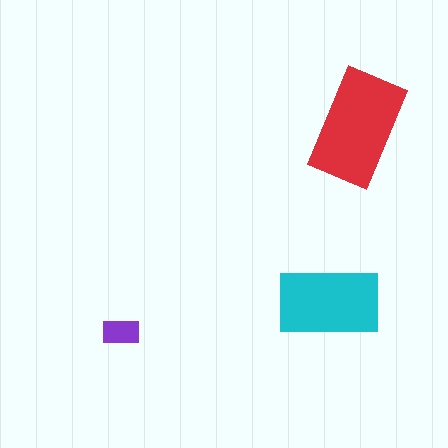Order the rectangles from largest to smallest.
the red one, the cyan one, the purple one.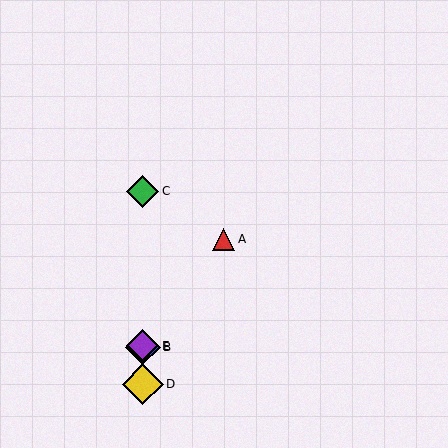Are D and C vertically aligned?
Yes, both are at x≈143.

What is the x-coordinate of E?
Object E is at x≈143.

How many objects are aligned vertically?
4 objects (B, C, D, E) are aligned vertically.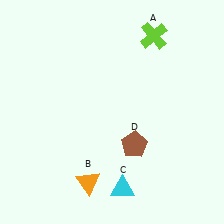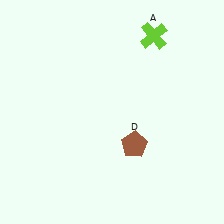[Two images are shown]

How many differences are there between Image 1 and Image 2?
There are 2 differences between the two images.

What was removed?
The orange triangle (B), the cyan triangle (C) were removed in Image 2.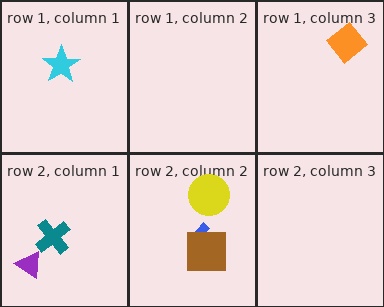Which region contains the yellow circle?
The row 2, column 2 region.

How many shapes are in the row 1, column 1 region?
1.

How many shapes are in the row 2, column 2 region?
3.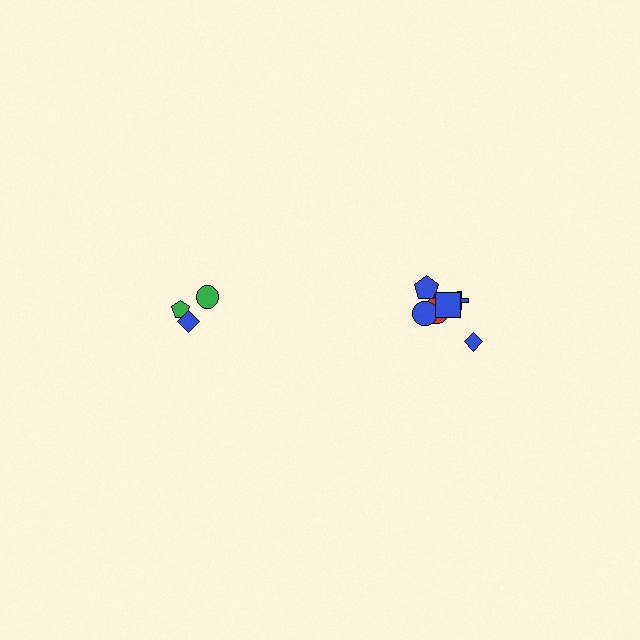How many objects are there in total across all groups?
There are 9 objects.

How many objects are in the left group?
There are 3 objects.